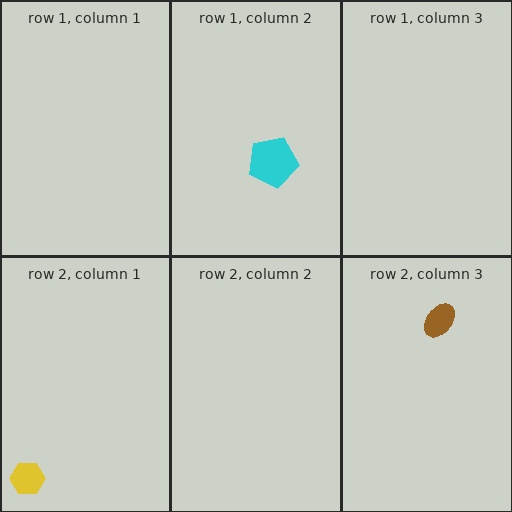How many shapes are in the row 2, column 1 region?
1.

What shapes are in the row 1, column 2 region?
The cyan pentagon.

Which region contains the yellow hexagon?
The row 2, column 1 region.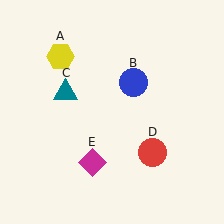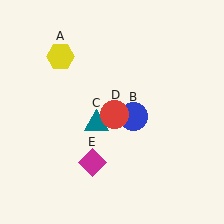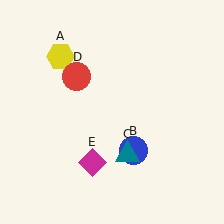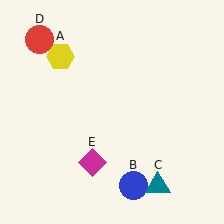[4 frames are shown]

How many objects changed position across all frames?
3 objects changed position: blue circle (object B), teal triangle (object C), red circle (object D).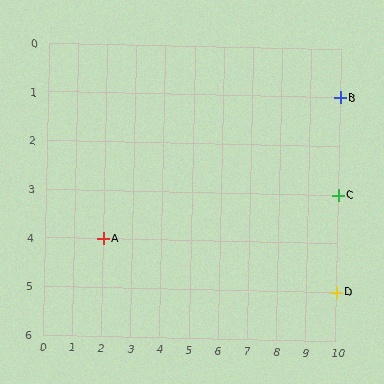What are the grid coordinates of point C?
Point C is at grid coordinates (10, 3).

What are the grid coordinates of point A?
Point A is at grid coordinates (2, 4).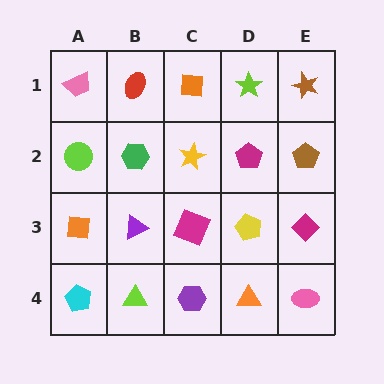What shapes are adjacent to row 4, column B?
A purple triangle (row 3, column B), a cyan pentagon (row 4, column A), a purple hexagon (row 4, column C).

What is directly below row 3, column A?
A cyan pentagon.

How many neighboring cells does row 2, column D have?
4.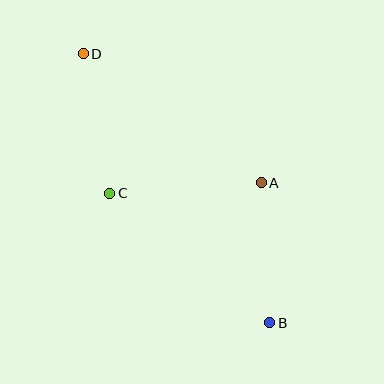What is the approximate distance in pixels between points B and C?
The distance between B and C is approximately 206 pixels.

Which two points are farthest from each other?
Points B and D are farthest from each other.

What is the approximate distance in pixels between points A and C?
The distance between A and C is approximately 152 pixels.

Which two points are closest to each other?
Points A and B are closest to each other.